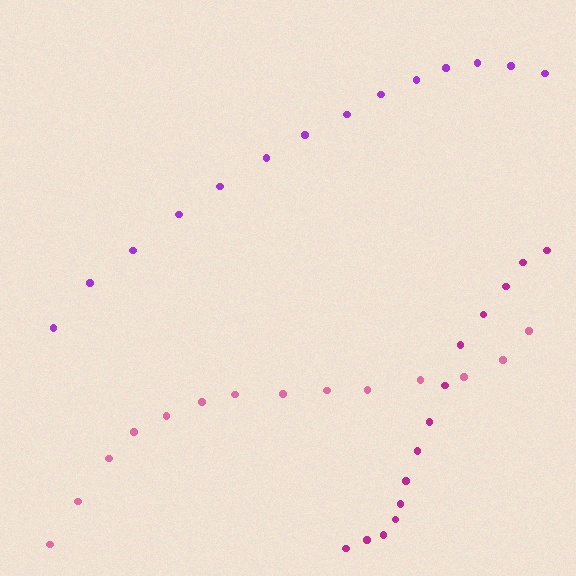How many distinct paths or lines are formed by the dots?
There are 3 distinct paths.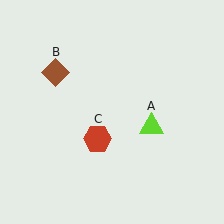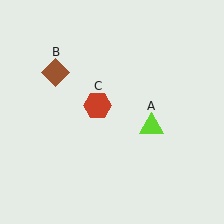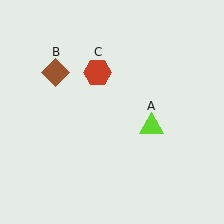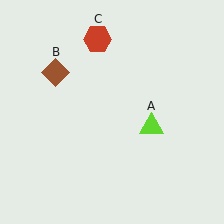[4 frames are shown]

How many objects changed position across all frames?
1 object changed position: red hexagon (object C).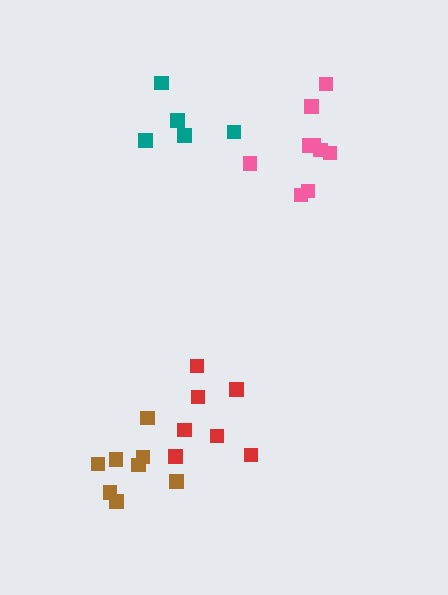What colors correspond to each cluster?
The clusters are colored: brown, red, pink, teal.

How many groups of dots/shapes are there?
There are 4 groups.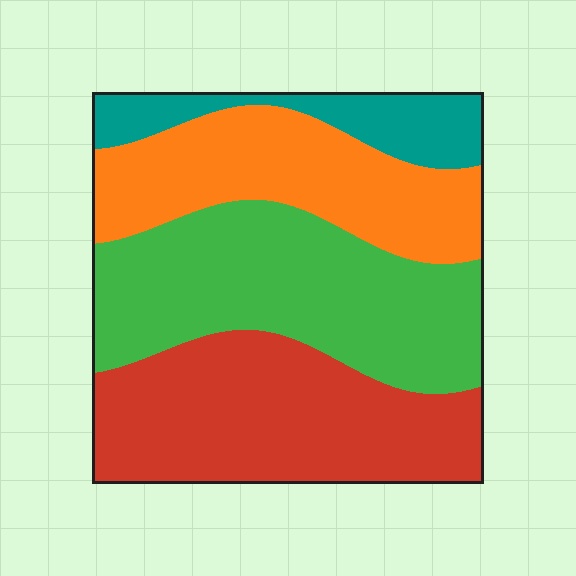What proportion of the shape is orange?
Orange takes up about one quarter (1/4) of the shape.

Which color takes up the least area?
Teal, at roughly 10%.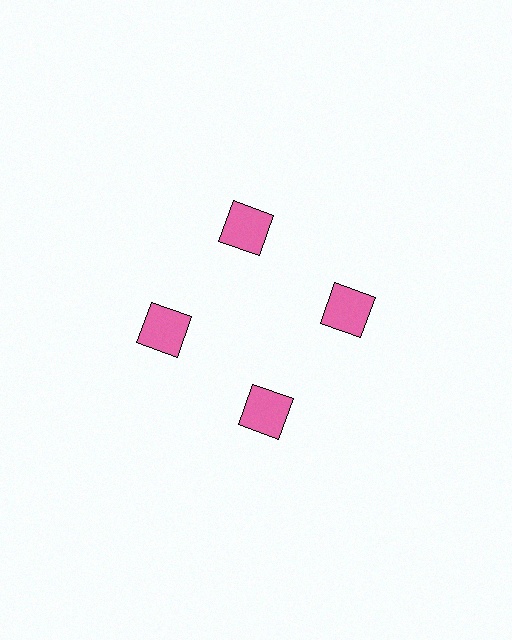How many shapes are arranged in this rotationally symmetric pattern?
There are 4 shapes, arranged in 4 groups of 1.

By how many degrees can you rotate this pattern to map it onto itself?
The pattern maps onto itself every 90 degrees of rotation.